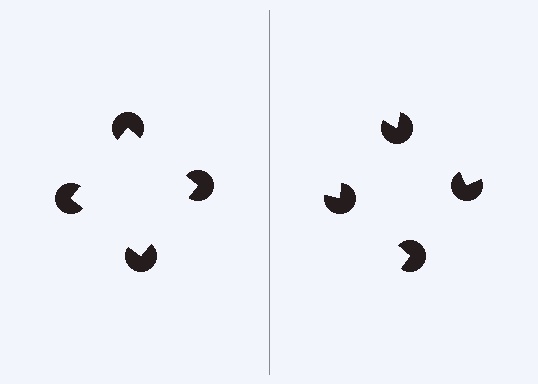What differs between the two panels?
The pac-man discs are positioned identically on both sides; only the wedge orientations differ. On the left they align to a square; on the right they are misaligned.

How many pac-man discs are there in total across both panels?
8 — 4 on each side.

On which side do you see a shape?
An illusory square appears on the left side. On the right side the wedge cuts are rotated, so no coherent shape forms.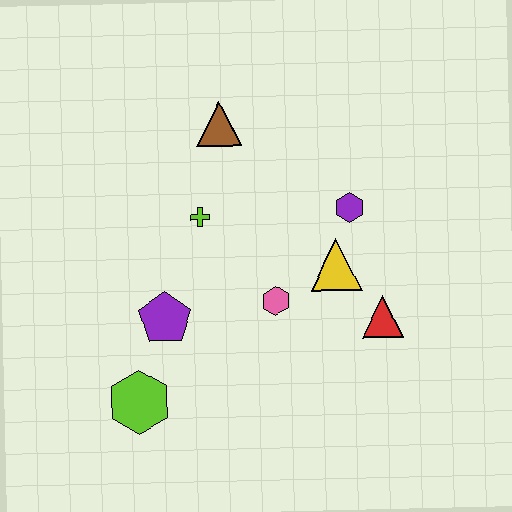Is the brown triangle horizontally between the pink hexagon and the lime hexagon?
Yes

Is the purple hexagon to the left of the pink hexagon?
No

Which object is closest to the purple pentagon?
The lime hexagon is closest to the purple pentagon.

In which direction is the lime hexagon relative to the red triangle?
The lime hexagon is to the left of the red triangle.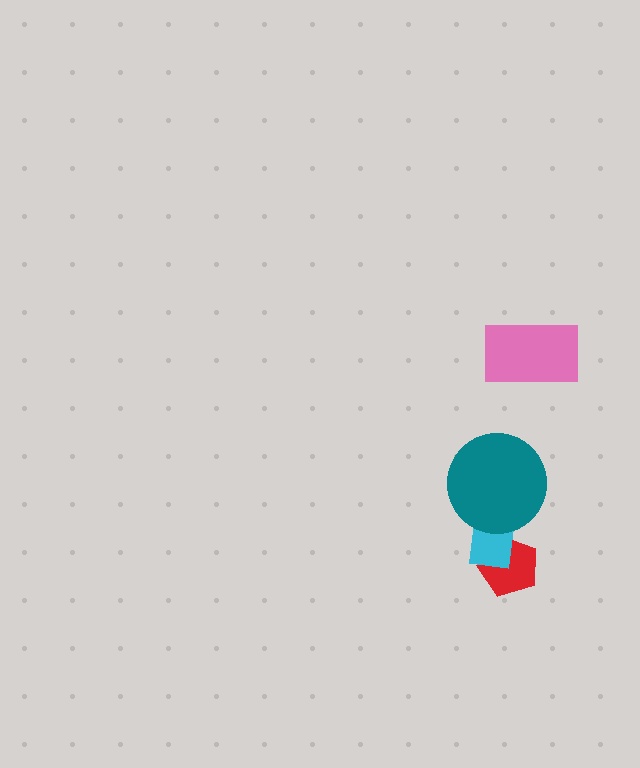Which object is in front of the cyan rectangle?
The teal circle is in front of the cyan rectangle.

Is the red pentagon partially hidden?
Yes, it is partially covered by another shape.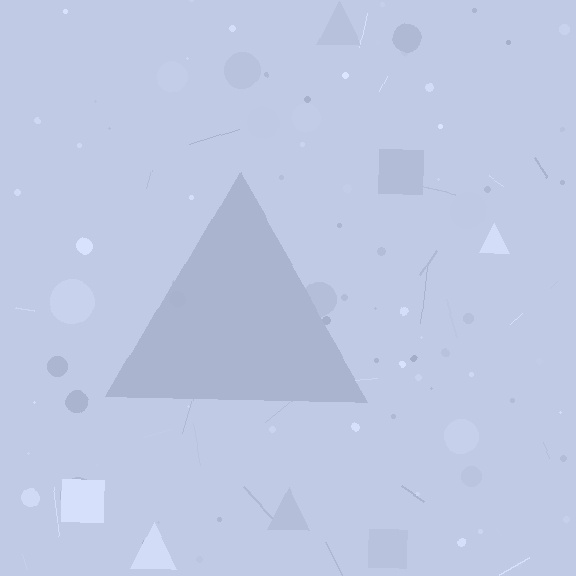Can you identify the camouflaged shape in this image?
The camouflaged shape is a triangle.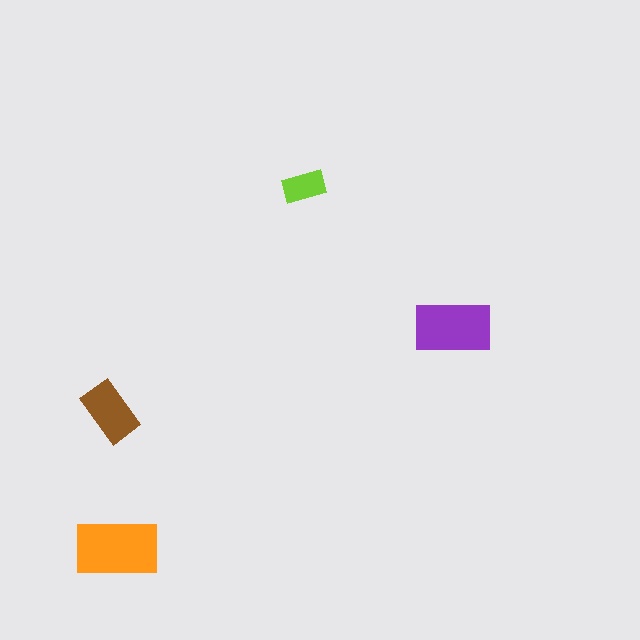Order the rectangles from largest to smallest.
the orange one, the purple one, the brown one, the lime one.